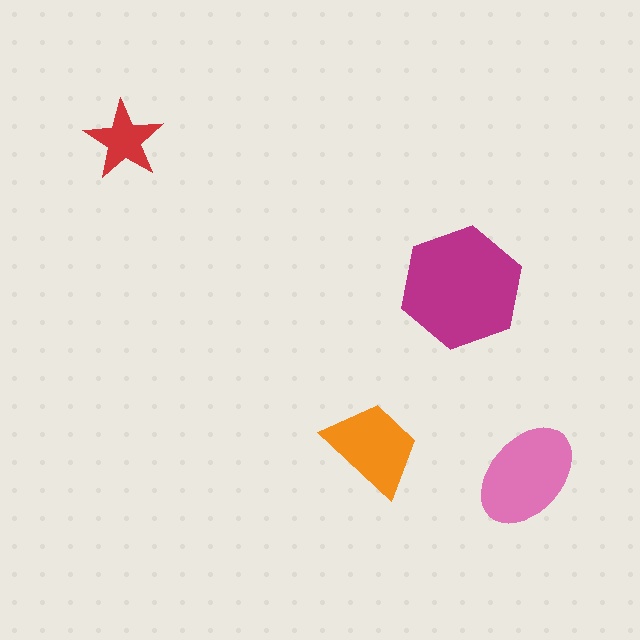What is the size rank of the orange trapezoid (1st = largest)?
3rd.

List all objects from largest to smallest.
The magenta hexagon, the pink ellipse, the orange trapezoid, the red star.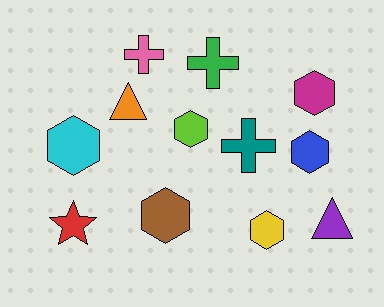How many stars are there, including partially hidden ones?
There is 1 star.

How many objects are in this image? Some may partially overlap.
There are 12 objects.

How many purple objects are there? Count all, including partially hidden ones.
There is 1 purple object.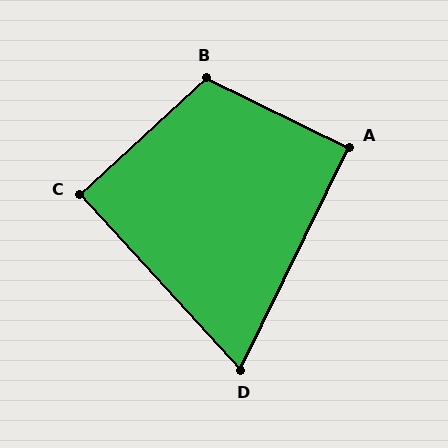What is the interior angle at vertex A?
Approximately 90 degrees (approximately right).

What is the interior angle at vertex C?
Approximately 90 degrees (approximately right).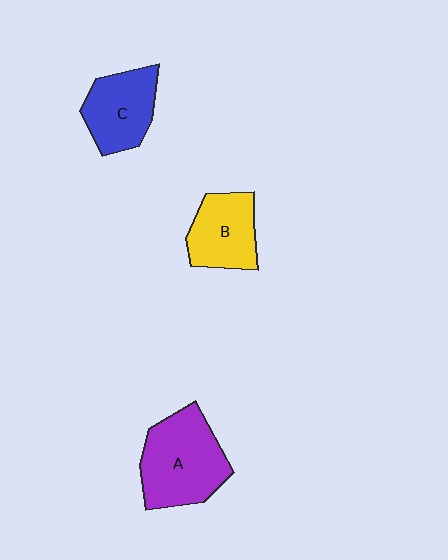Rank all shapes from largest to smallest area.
From largest to smallest: A (purple), C (blue), B (yellow).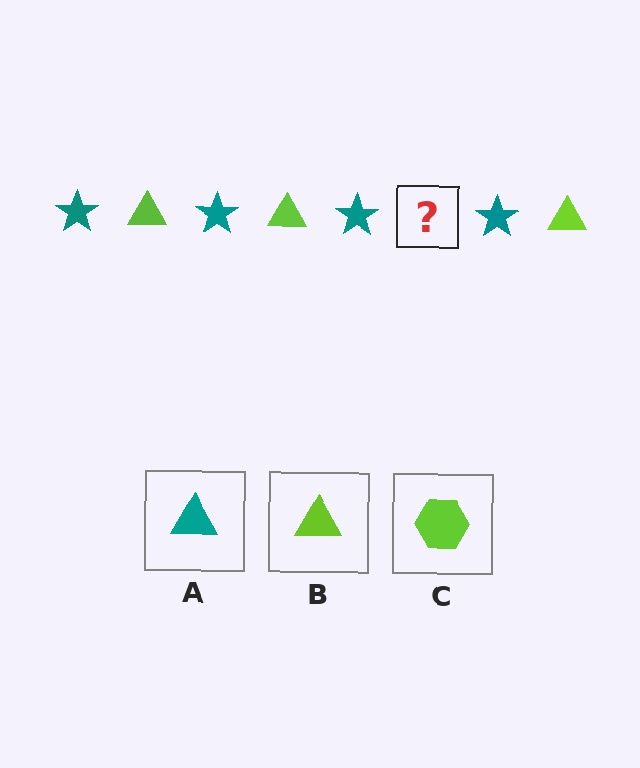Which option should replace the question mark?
Option B.